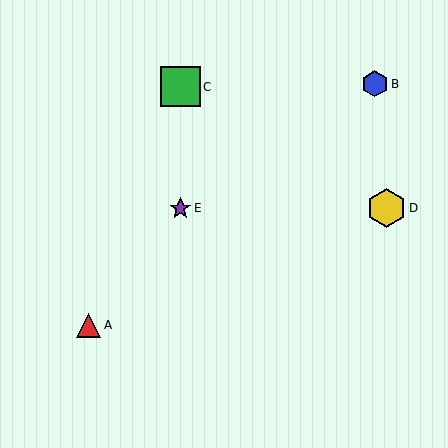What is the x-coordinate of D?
Object D is at x≈387.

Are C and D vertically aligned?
No, C is at x≈180 and D is at x≈387.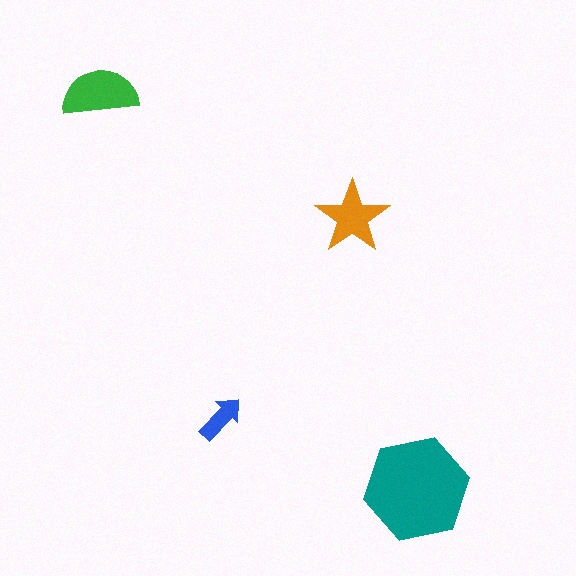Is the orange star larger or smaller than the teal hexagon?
Smaller.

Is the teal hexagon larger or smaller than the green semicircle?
Larger.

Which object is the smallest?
The blue arrow.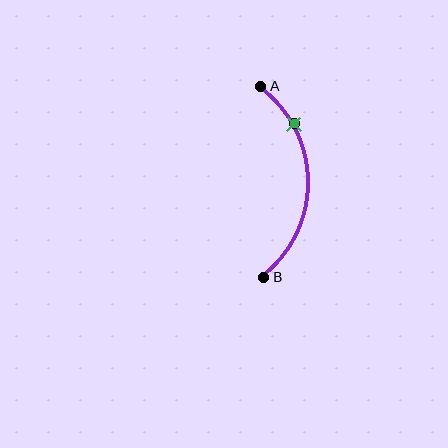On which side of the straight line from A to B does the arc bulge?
The arc bulges to the right of the straight line connecting A and B.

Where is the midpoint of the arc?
The arc midpoint is the point on the curve farthest from the straight line joining A and B. It sits to the right of that line.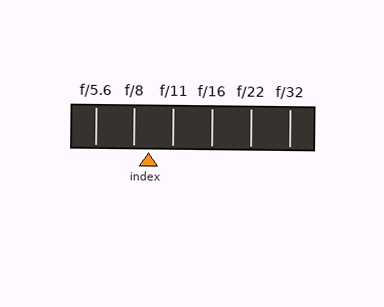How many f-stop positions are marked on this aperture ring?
There are 6 f-stop positions marked.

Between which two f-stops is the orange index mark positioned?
The index mark is between f/8 and f/11.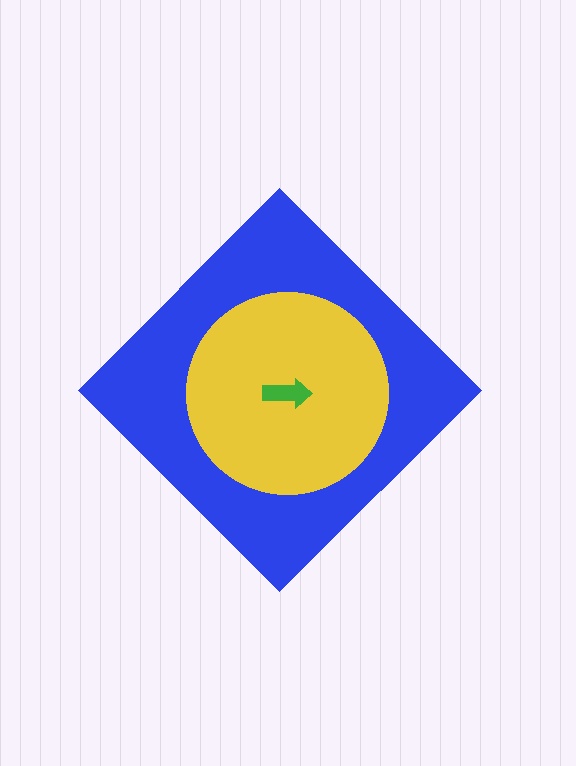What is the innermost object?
The green arrow.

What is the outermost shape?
The blue diamond.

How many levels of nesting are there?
3.